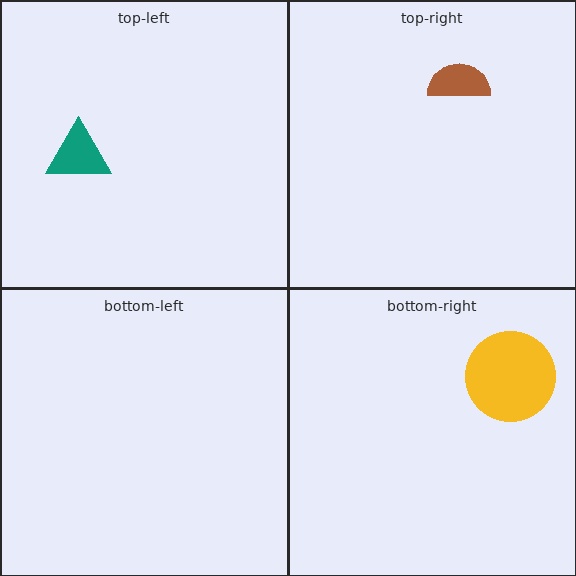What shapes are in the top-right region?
The brown semicircle.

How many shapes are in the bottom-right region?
1.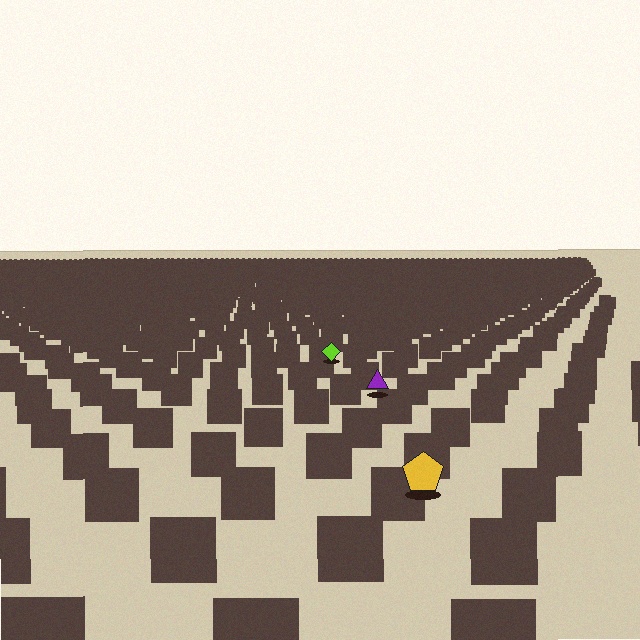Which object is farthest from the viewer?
The lime diamond is farthest from the viewer. It appears smaller and the ground texture around it is denser.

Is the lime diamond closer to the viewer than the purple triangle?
No. The purple triangle is closer — you can tell from the texture gradient: the ground texture is coarser near it.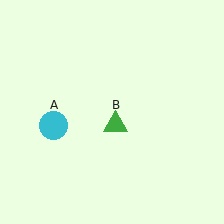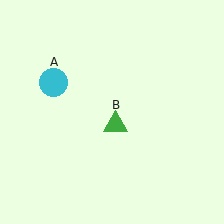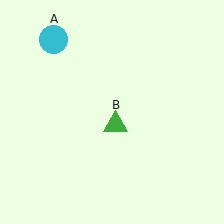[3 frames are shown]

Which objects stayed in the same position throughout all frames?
Green triangle (object B) remained stationary.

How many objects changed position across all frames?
1 object changed position: cyan circle (object A).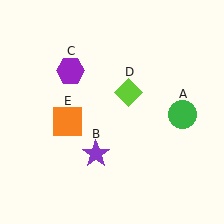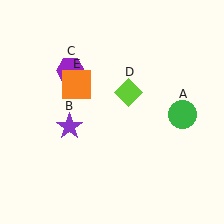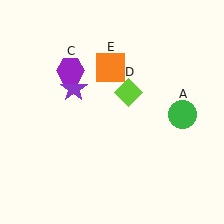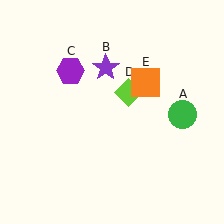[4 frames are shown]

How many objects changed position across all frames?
2 objects changed position: purple star (object B), orange square (object E).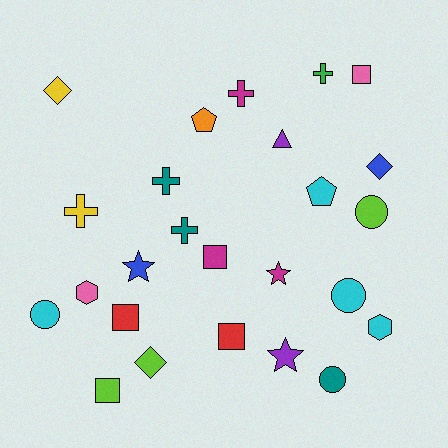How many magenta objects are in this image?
There are 3 magenta objects.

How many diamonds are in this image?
There are 3 diamonds.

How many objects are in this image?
There are 25 objects.